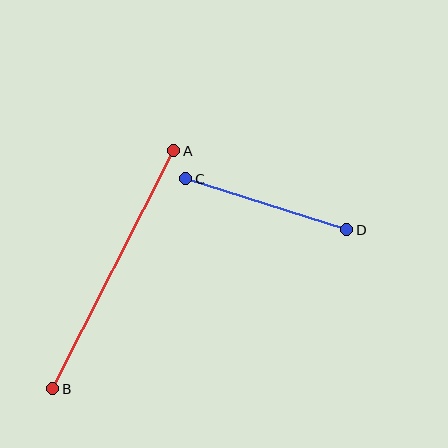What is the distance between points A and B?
The distance is approximately 267 pixels.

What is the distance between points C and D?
The distance is approximately 169 pixels.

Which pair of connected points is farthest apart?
Points A and B are farthest apart.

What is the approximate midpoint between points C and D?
The midpoint is at approximately (266, 204) pixels.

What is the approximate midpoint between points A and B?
The midpoint is at approximately (113, 270) pixels.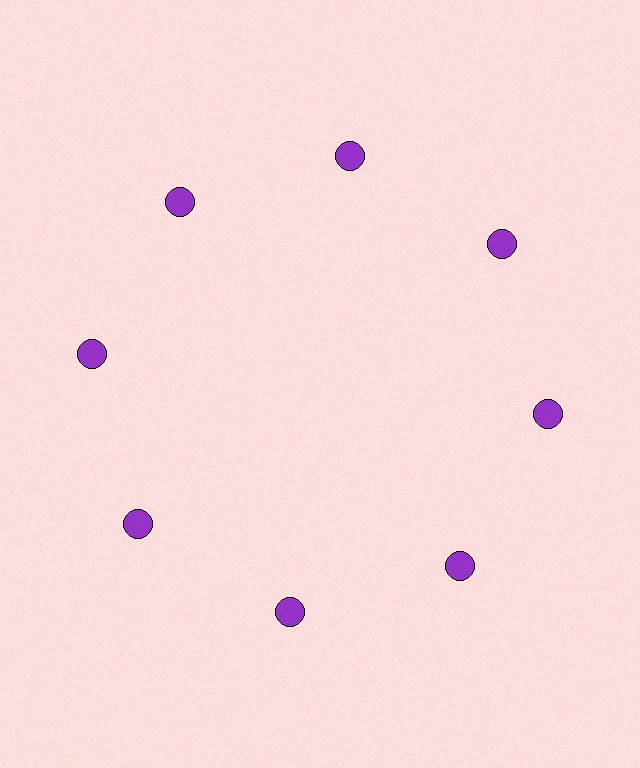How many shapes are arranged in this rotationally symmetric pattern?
There are 8 shapes, arranged in 8 groups of 1.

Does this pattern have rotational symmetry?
Yes, this pattern has 8-fold rotational symmetry. It looks the same after rotating 45 degrees around the center.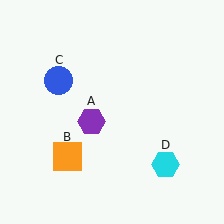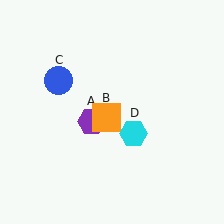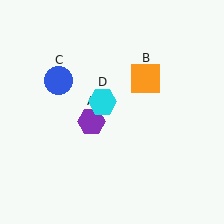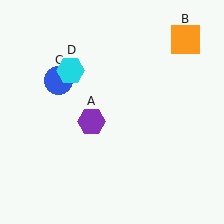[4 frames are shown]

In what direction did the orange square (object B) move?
The orange square (object B) moved up and to the right.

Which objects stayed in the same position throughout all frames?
Purple hexagon (object A) and blue circle (object C) remained stationary.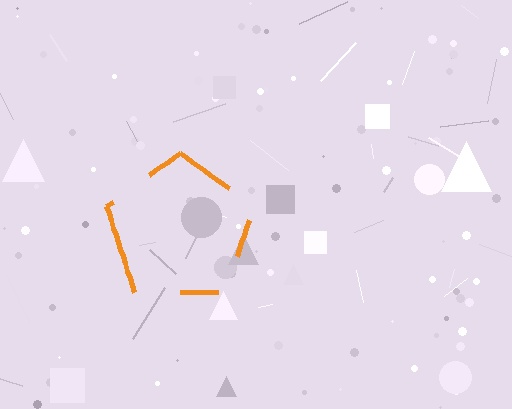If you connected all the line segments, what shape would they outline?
They would outline a pentagon.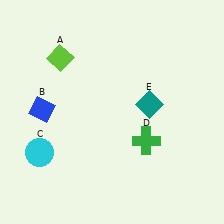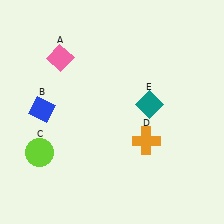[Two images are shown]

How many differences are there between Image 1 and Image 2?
There are 3 differences between the two images.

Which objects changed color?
A changed from lime to pink. C changed from cyan to lime. D changed from green to orange.